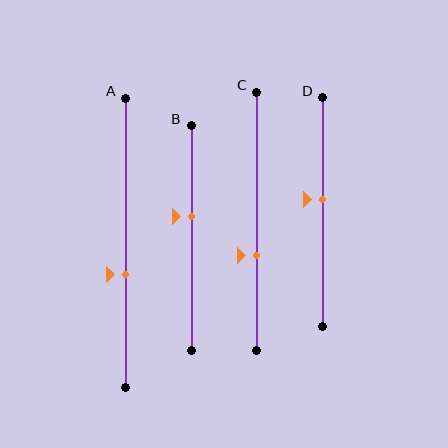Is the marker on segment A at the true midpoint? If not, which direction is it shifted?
No, the marker on segment A is shifted downward by about 11% of the segment length.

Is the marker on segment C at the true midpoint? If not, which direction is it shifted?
No, the marker on segment C is shifted downward by about 13% of the segment length.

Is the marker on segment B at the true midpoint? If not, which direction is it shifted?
No, the marker on segment B is shifted upward by about 10% of the segment length.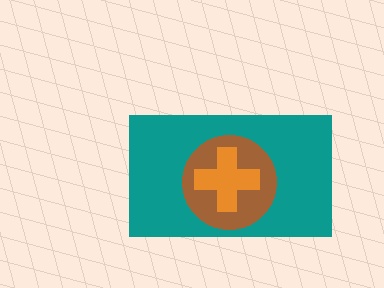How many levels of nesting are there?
3.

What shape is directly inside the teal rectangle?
The brown circle.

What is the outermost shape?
The teal rectangle.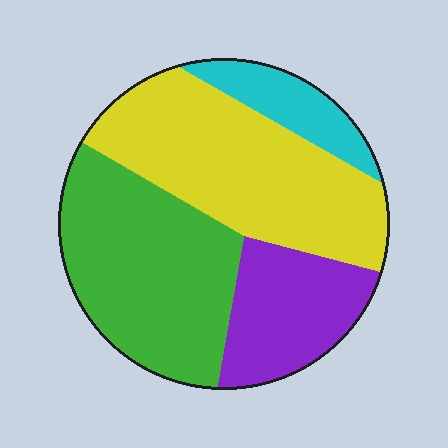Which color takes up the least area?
Cyan, at roughly 10%.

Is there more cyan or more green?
Green.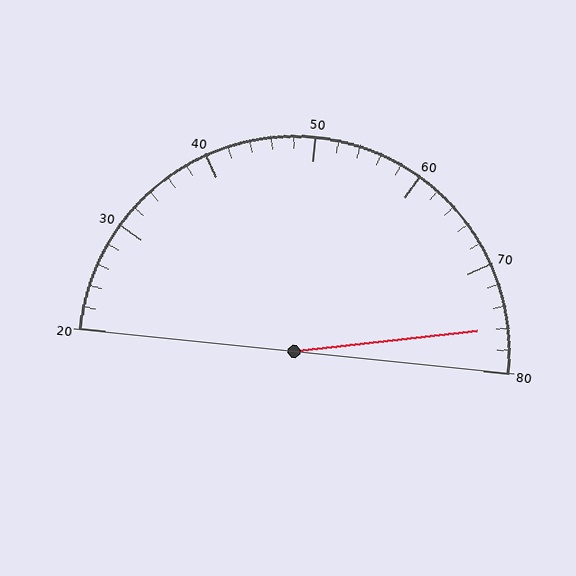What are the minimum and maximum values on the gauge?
The gauge ranges from 20 to 80.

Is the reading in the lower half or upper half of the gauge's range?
The reading is in the upper half of the range (20 to 80).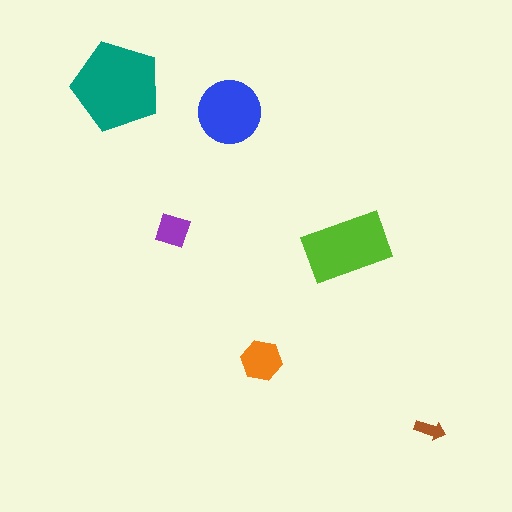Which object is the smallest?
The brown arrow.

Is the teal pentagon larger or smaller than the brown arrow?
Larger.